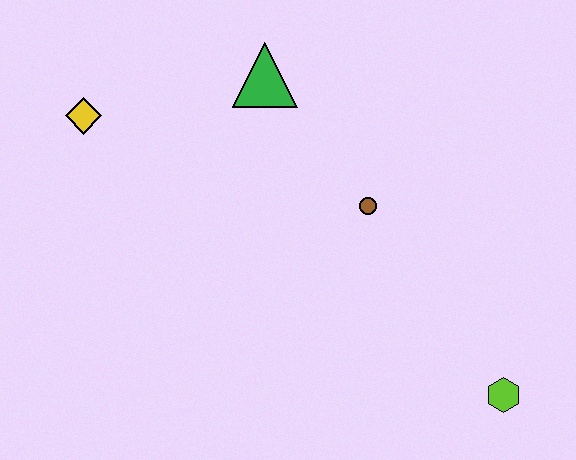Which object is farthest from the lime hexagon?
The yellow diamond is farthest from the lime hexagon.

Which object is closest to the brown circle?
The green triangle is closest to the brown circle.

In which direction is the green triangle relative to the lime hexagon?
The green triangle is above the lime hexagon.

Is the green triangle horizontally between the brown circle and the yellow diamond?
Yes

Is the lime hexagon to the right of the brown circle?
Yes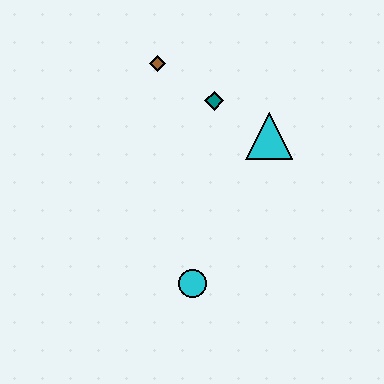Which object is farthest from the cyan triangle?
The cyan circle is farthest from the cyan triangle.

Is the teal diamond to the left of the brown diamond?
No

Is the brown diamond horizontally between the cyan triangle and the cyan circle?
No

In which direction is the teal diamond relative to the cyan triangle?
The teal diamond is to the left of the cyan triangle.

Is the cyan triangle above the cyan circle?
Yes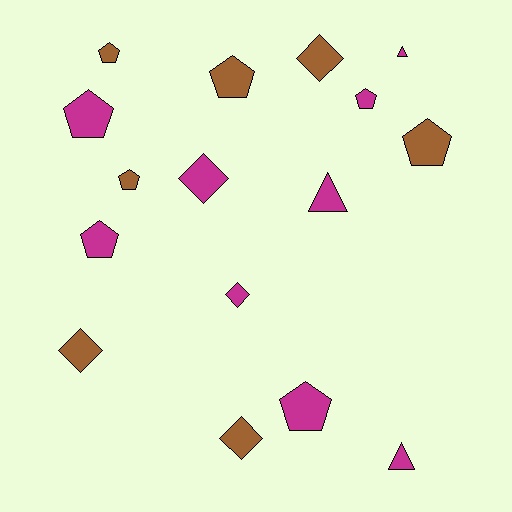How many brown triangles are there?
There are no brown triangles.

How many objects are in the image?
There are 16 objects.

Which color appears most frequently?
Magenta, with 9 objects.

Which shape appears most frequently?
Pentagon, with 8 objects.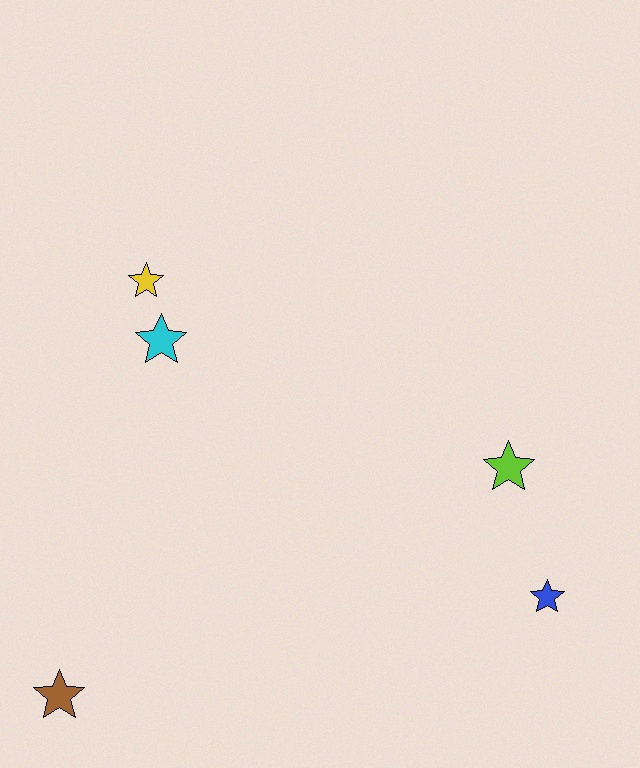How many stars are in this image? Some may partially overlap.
There are 5 stars.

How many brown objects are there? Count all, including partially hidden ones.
There is 1 brown object.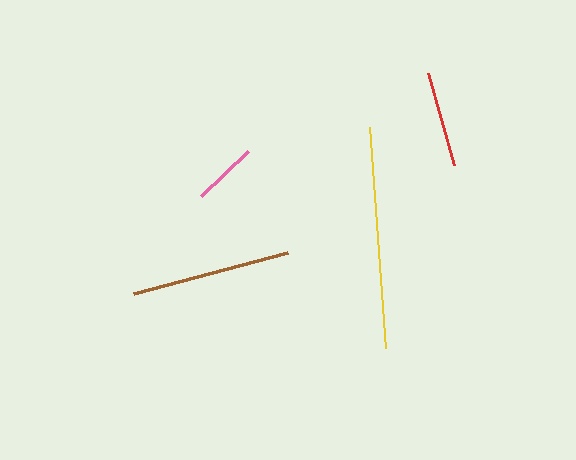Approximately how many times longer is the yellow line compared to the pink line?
The yellow line is approximately 3.4 times the length of the pink line.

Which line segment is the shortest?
The pink line is the shortest at approximately 65 pixels.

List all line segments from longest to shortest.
From longest to shortest: yellow, brown, red, pink.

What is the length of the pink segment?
The pink segment is approximately 65 pixels long.